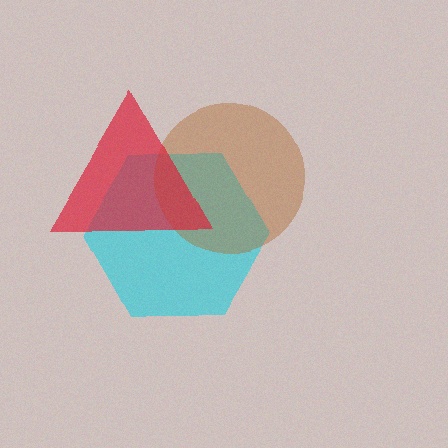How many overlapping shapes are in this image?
There are 3 overlapping shapes in the image.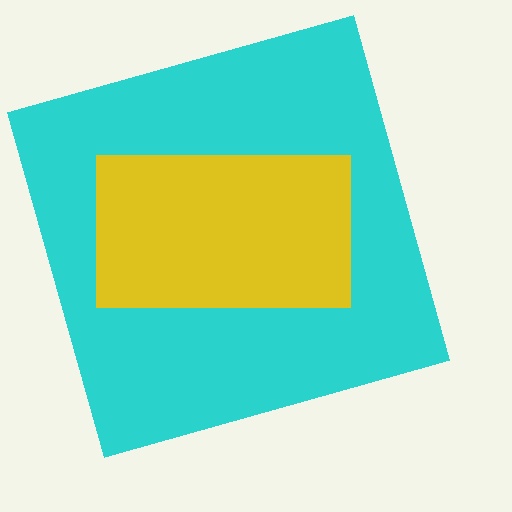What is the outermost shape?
The cyan square.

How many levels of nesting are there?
2.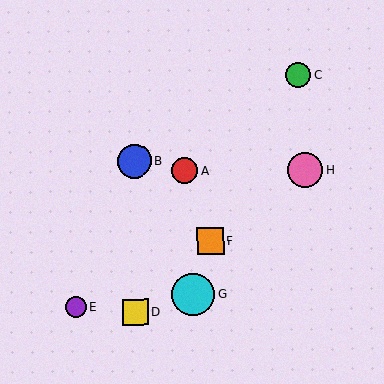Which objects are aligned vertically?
Objects B, D are aligned vertically.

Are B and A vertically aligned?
No, B is at x≈134 and A is at x≈184.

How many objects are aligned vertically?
2 objects (B, D) are aligned vertically.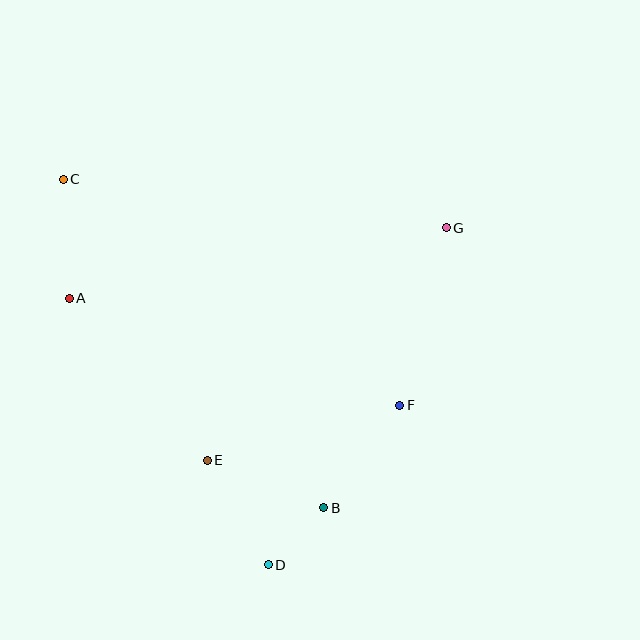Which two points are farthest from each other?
Points C and D are farthest from each other.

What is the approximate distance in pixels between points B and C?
The distance between B and C is approximately 419 pixels.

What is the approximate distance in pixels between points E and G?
The distance between E and G is approximately 333 pixels.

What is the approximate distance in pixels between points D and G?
The distance between D and G is approximately 381 pixels.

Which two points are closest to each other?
Points B and D are closest to each other.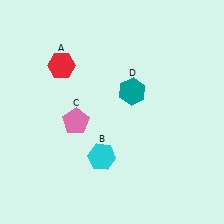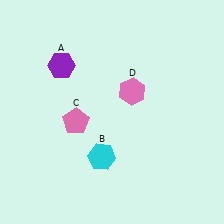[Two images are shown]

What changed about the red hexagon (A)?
In Image 1, A is red. In Image 2, it changed to purple.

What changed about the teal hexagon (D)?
In Image 1, D is teal. In Image 2, it changed to pink.